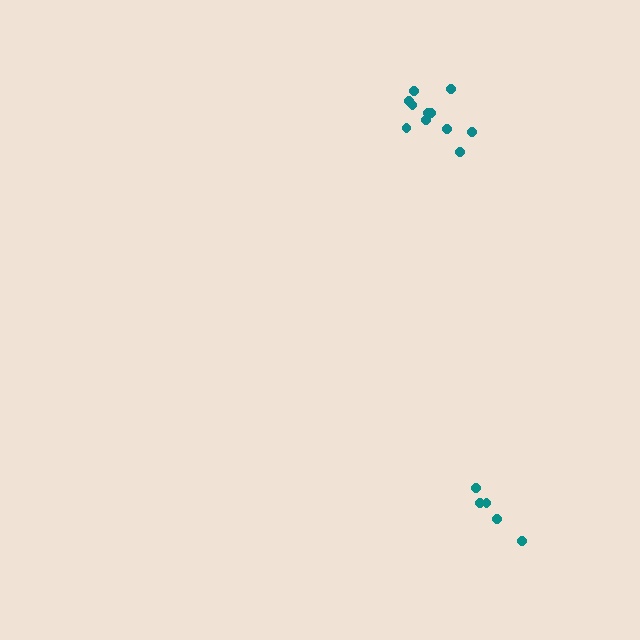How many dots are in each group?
Group 1: 11 dots, Group 2: 5 dots (16 total).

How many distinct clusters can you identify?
There are 2 distinct clusters.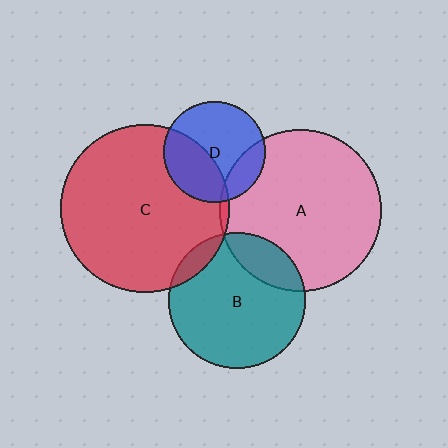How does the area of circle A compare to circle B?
Approximately 1.4 times.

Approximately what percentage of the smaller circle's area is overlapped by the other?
Approximately 5%.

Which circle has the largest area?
Circle C (red).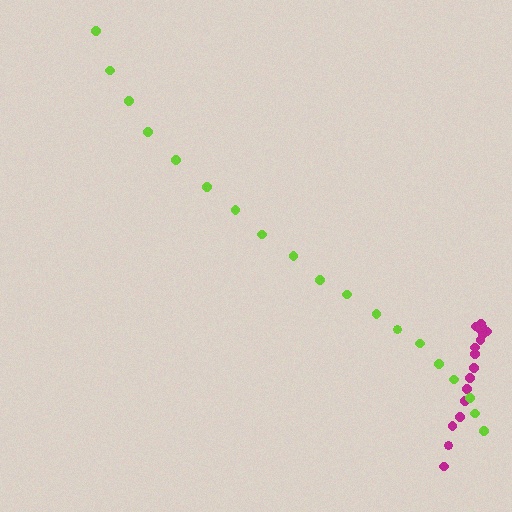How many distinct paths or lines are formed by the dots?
There are 2 distinct paths.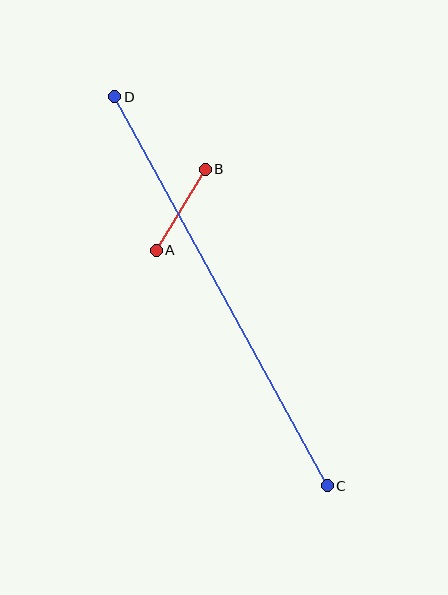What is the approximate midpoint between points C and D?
The midpoint is at approximately (221, 291) pixels.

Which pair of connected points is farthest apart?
Points C and D are farthest apart.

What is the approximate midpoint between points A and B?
The midpoint is at approximately (181, 210) pixels.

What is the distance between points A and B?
The distance is approximately 95 pixels.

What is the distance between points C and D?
The distance is approximately 443 pixels.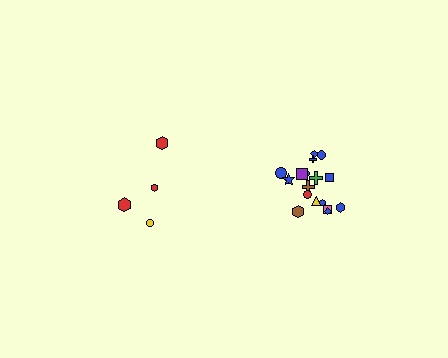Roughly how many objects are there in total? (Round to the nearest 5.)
Roughly 20 objects in total.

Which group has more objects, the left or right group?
The right group.